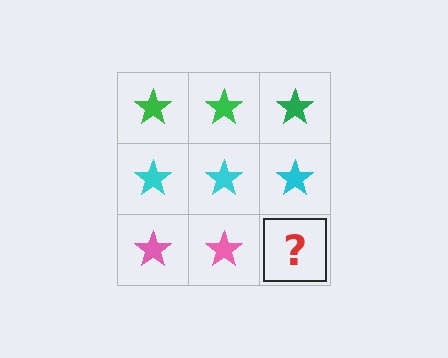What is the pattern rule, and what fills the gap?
The rule is that each row has a consistent color. The gap should be filled with a pink star.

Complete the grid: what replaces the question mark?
The question mark should be replaced with a pink star.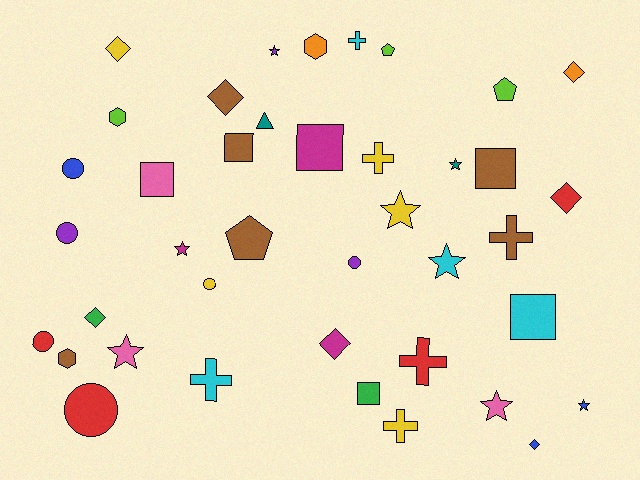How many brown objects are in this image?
There are 6 brown objects.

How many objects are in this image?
There are 40 objects.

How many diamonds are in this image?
There are 7 diamonds.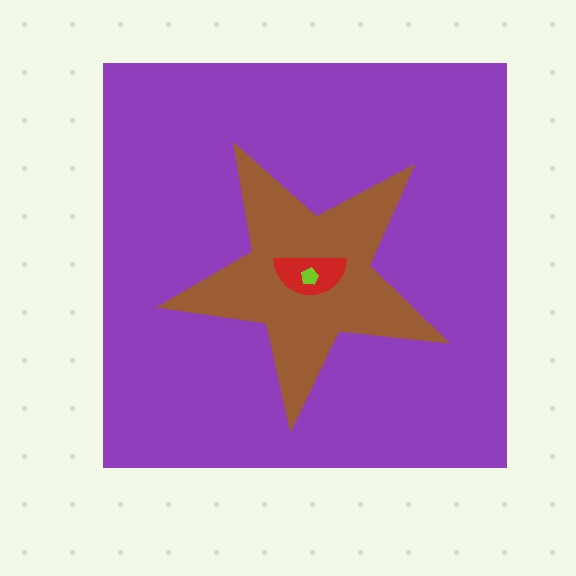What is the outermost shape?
The purple square.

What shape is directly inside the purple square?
The brown star.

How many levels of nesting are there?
4.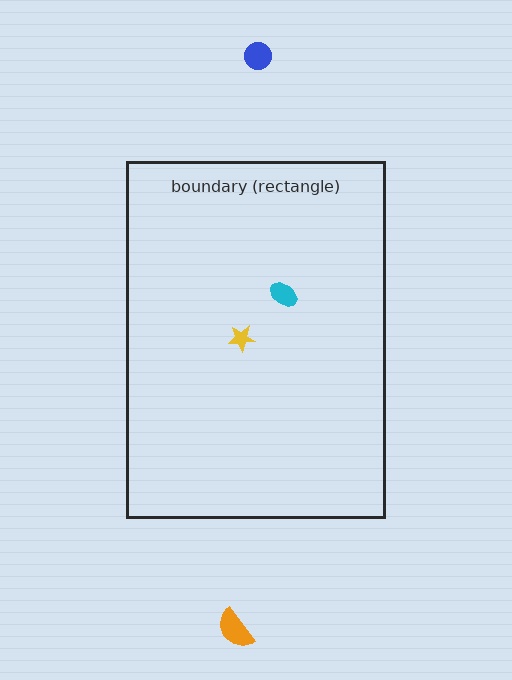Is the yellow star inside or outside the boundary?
Inside.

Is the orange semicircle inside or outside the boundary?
Outside.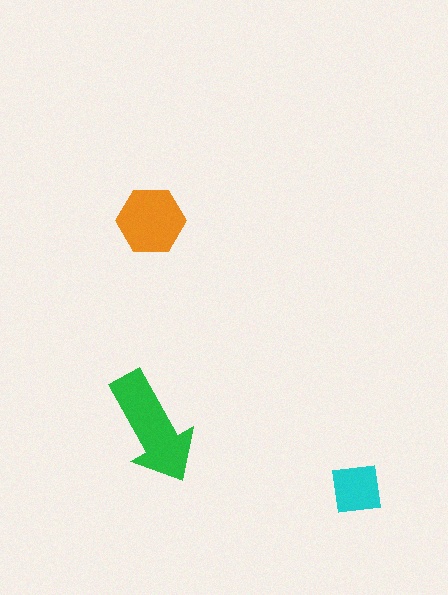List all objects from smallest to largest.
The cyan square, the orange hexagon, the green arrow.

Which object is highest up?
The orange hexagon is topmost.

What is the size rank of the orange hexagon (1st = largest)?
2nd.